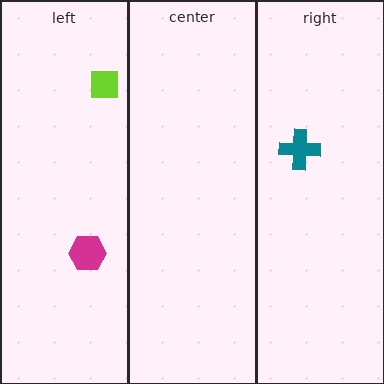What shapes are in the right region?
The teal cross.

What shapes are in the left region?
The lime square, the magenta hexagon.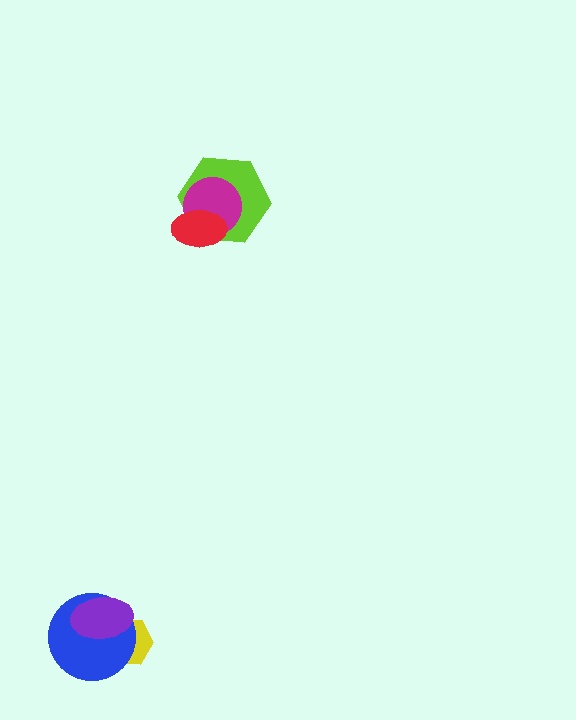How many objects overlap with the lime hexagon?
2 objects overlap with the lime hexagon.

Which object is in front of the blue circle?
The purple ellipse is in front of the blue circle.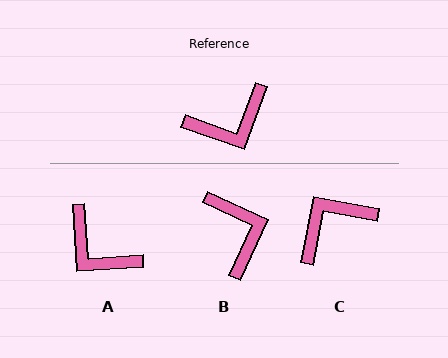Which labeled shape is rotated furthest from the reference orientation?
C, about 171 degrees away.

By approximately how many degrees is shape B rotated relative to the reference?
Approximately 85 degrees counter-clockwise.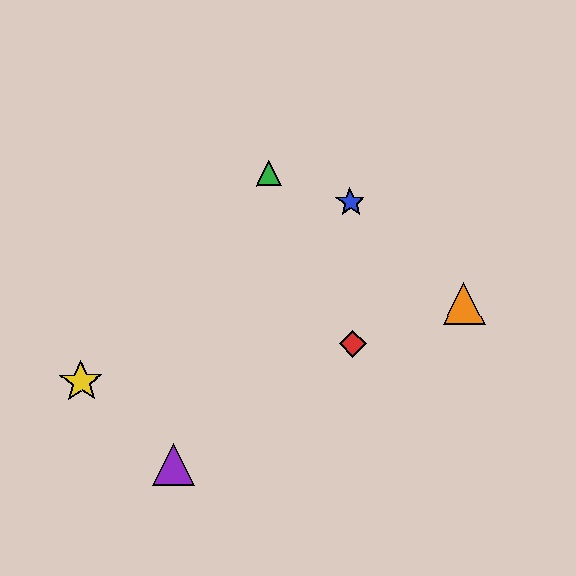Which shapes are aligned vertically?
The red diamond, the blue star are aligned vertically.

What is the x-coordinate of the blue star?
The blue star is at x≈350.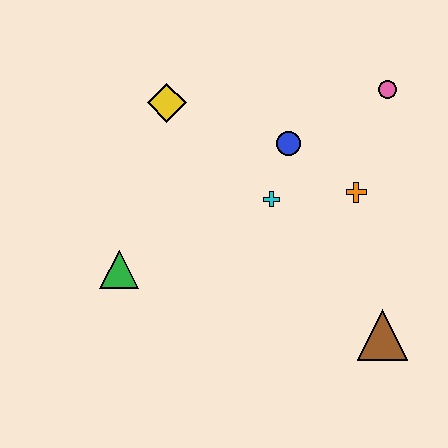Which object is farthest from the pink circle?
The green triangle is farthest from the pink circle.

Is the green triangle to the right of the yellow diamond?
No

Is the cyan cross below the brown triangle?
No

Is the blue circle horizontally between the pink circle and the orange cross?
No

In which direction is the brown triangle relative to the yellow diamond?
The brown triangle is below the yellow diamond.